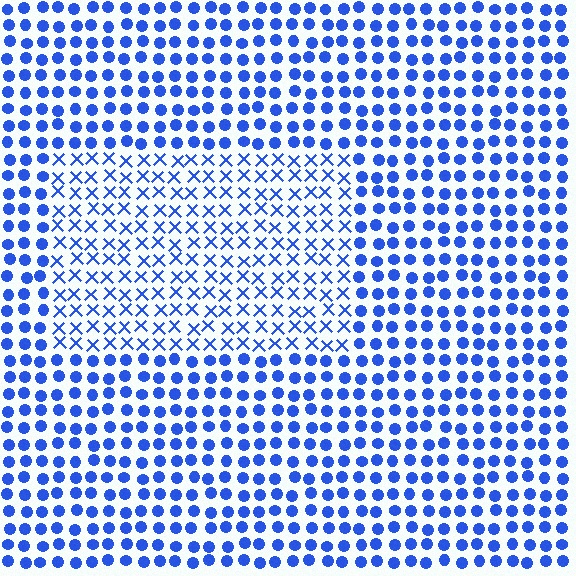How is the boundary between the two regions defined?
The boundary is defined by a change in element shape: X marks inside vs. circles outside. All elements share the same color and spacing.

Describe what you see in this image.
The image is filled with small blue elements arranged in a uniform grid. A rectangle-shaped region contains X marks, while the surrounding area contains circles. The boundary is defined purely by the change in element shape.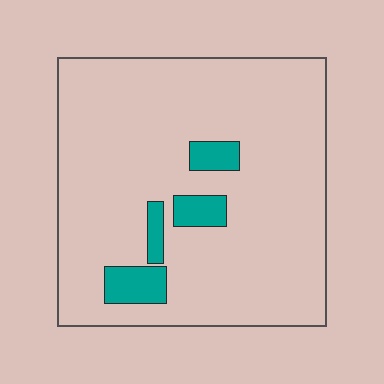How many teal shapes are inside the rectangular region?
4.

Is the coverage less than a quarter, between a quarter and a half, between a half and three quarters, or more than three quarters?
Less than a quarter.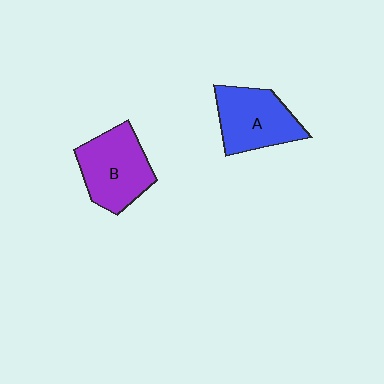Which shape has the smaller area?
Shape A (blue).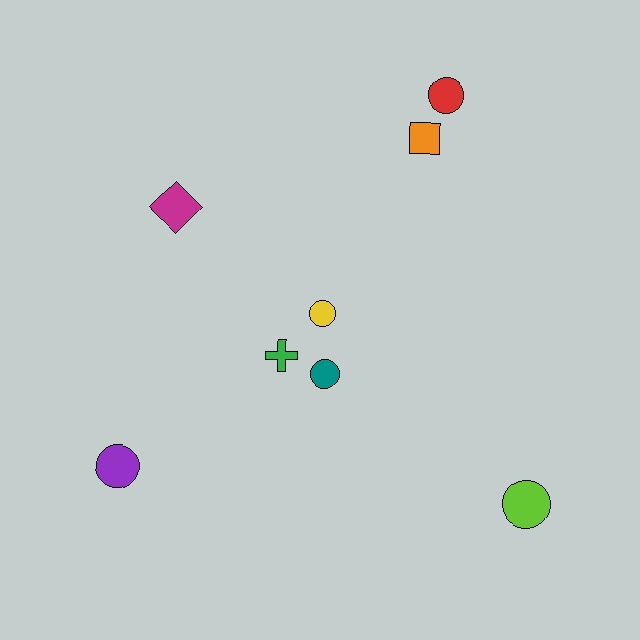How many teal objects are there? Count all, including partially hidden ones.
There is 1 teal object.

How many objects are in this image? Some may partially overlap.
There are 8 objects.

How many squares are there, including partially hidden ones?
There is 1 square.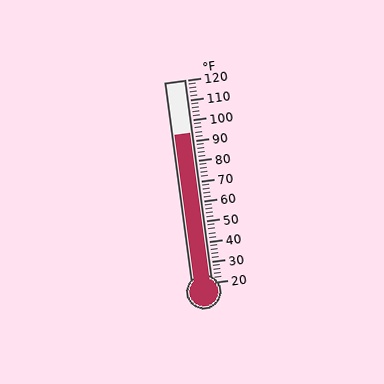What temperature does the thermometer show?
The thermometer shows approximately 94°F.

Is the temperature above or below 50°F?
The temperature is above 50°F.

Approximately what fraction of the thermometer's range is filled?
The thermometer is filled to approximately 75% of its range.